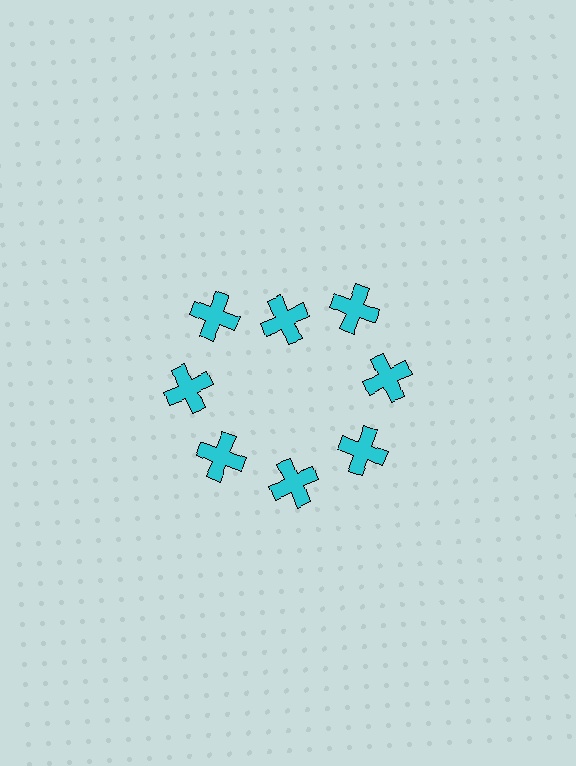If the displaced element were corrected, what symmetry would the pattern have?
It would have 8-fold rotational symmetry — the pattern would map onto itself every 45 degrees.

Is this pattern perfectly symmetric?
No. The 8 cyan crosses are arranged in a ring, but one element near the 12 o'clock position is pulled inward toward the center, breaking the 8-fold rotational symmetry.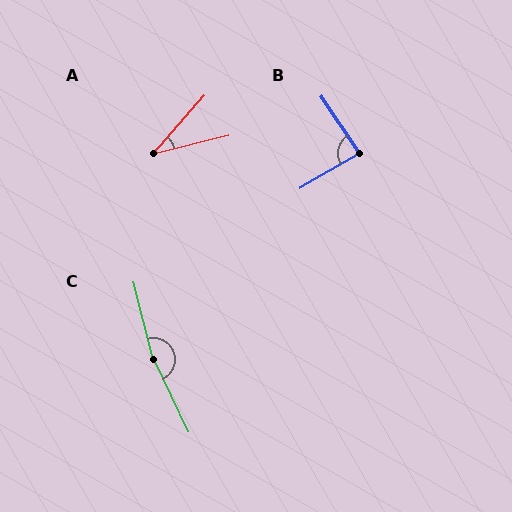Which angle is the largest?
C, at approximately 169 degrees.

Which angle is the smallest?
A, at approximately 35 degrees.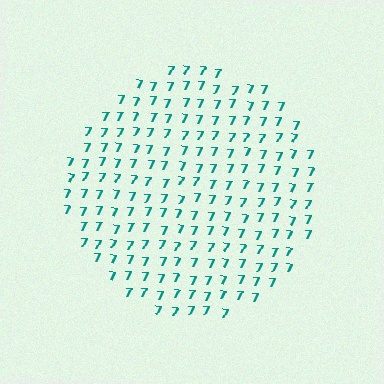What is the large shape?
The large shape is a circle.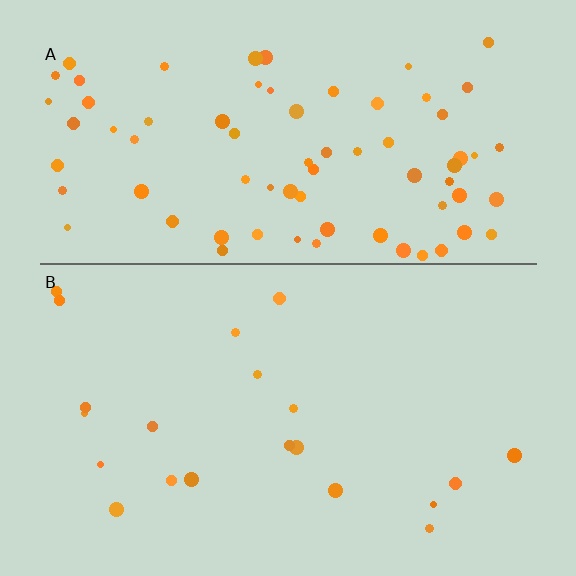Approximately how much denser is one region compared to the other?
Approximately 3.6× — region A over region B.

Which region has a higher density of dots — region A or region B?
A (the top).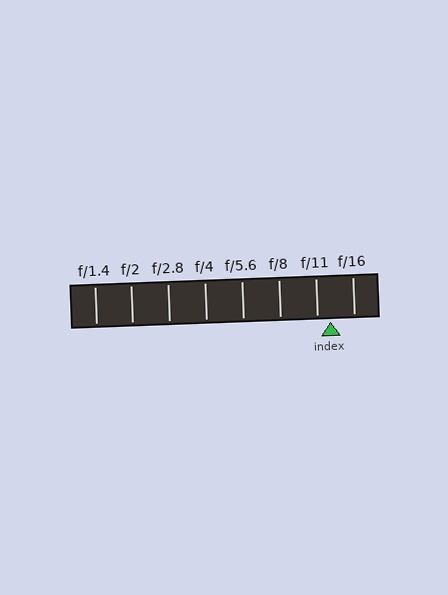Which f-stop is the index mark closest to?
The index mark is closest to f/11.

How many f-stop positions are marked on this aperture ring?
There are 8 f-stop positions marked.